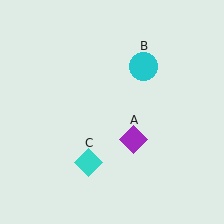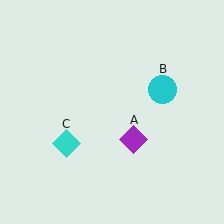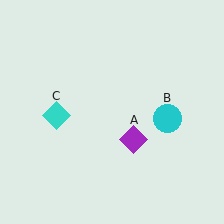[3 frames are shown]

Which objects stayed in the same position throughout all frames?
Purple diamond (object A) remained stationary.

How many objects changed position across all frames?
2 objects changed position: cyan circle (object B), cyan diamond (object C).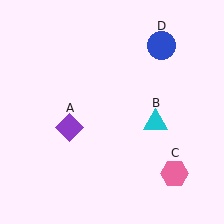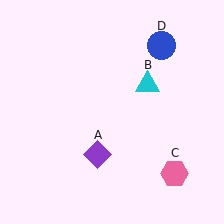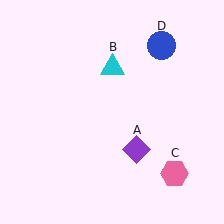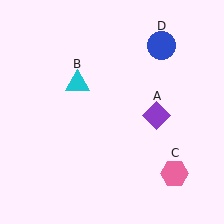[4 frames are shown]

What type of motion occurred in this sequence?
The purple diamond (object A), cyan triangle (object B) rotated counterclockwise around the center of the scene.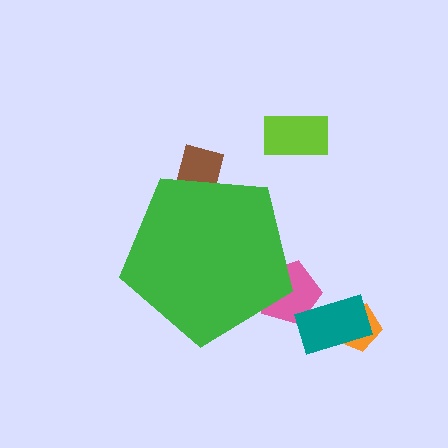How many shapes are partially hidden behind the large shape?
2 shapes are partially hidden.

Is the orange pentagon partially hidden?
No, the orange pentagon is fully visible.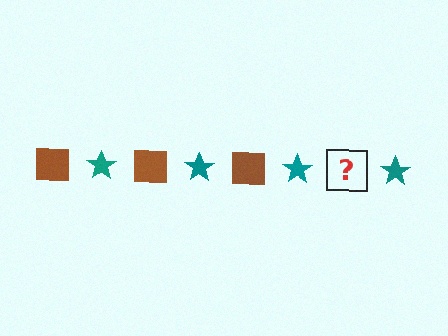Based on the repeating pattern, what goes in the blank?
The blank should be a brown square.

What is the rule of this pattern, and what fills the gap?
The rule is that the pattern alternates between brown square and teal star. The gap should be filled with a brown square.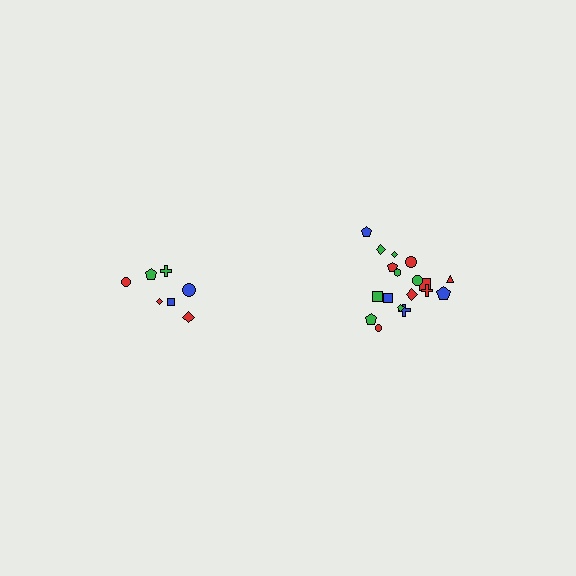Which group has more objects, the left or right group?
The right group.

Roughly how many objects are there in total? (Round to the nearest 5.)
Roughly 25 objects in total.